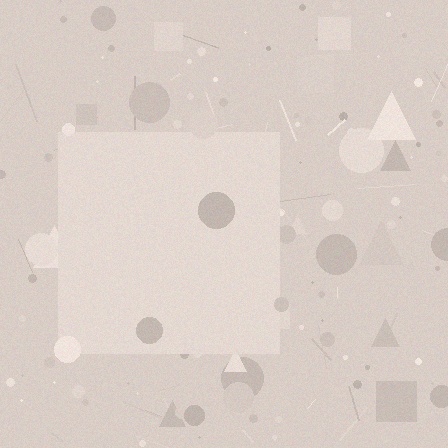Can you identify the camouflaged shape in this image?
The camouflaged shape is a square.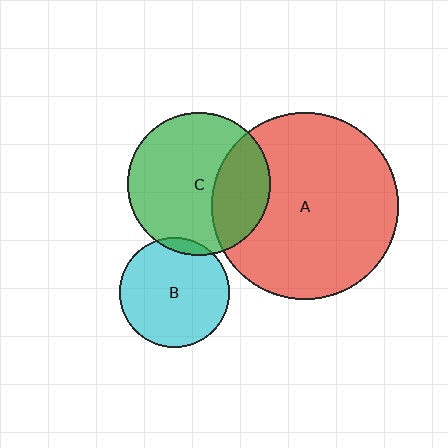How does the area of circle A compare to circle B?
Approximately 2.9 times.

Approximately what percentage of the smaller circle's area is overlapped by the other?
Approximately 5%.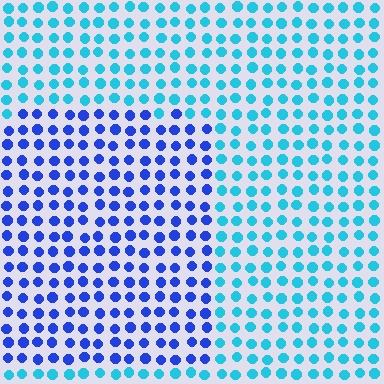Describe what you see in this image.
The image is filled with small cyan elements in a uniform arrangement. A rectangle-shaped region is visible where the elements are tinted to a slightly different hue, forming a subtle color boundary.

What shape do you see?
I see a rectangle.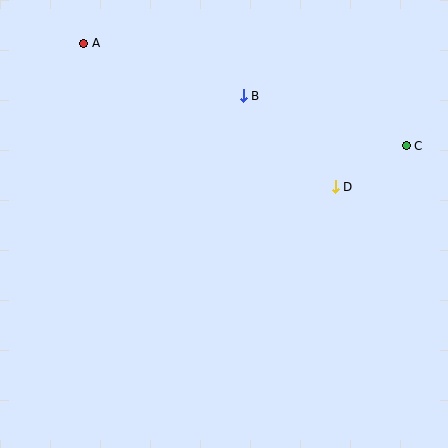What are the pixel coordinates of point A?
Point A is at (84, 43).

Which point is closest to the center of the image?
Point D at (335, 187) is closest to the center.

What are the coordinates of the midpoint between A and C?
The midpoint between A and C is at (245, 95).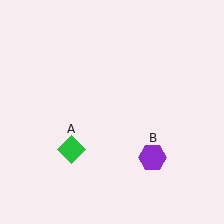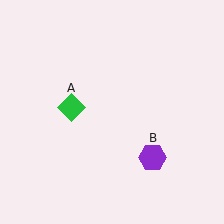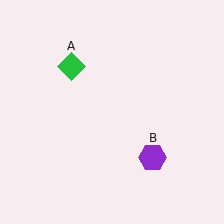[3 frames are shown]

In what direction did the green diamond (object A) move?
The green diamond (object A) moved up.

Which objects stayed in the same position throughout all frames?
Purple hexagon (object B) remained stationary.